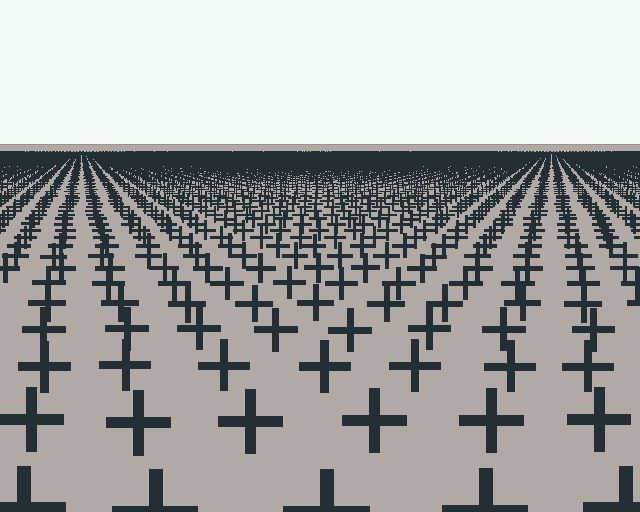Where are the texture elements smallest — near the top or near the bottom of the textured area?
Near the top.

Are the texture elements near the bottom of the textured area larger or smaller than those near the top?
Larger. Near the bottom, elements are closer to the viewer and appear at a bigger on-screen size.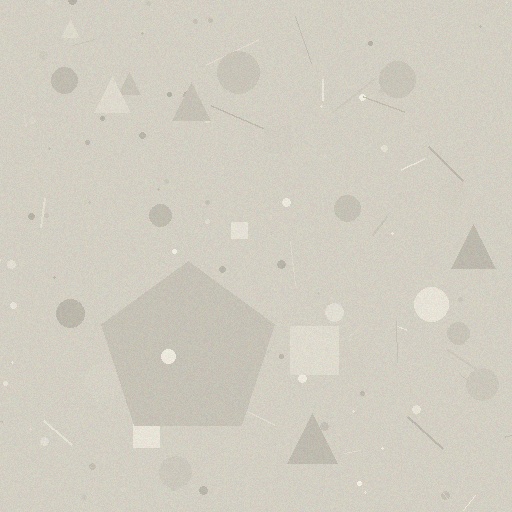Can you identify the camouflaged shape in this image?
The camouflaged shape is a pentagon.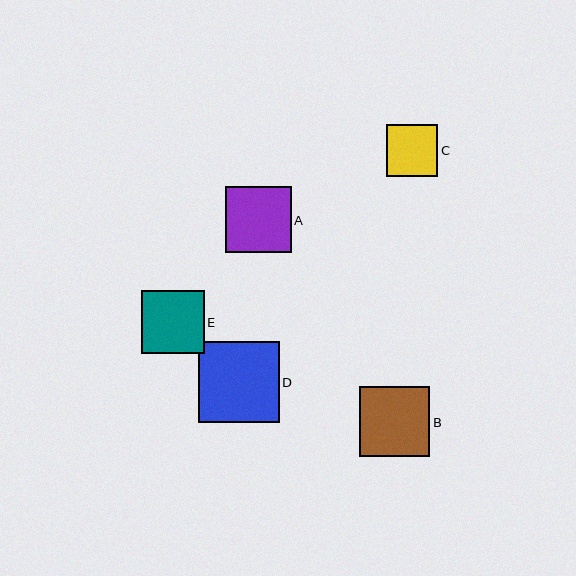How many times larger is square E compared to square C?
Square E is approximately 1.2 times the size of square C.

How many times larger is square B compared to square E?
Square B is approximately 1.1 times the size of square E.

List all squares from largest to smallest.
From largest to smallest: D, B, A, E, C.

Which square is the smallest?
Square C is the smallest with a size of approximately 52 pixels.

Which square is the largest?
Square D is the largest with a size of approximately 81 pixels.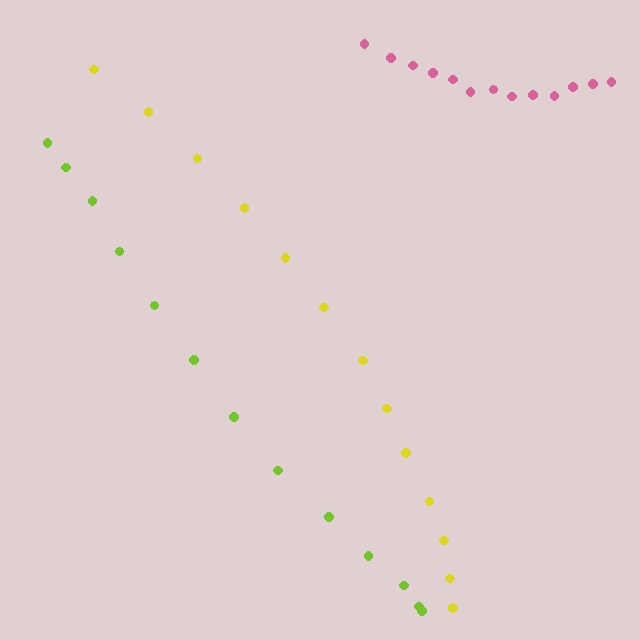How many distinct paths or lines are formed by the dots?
There are 3 distinct paths.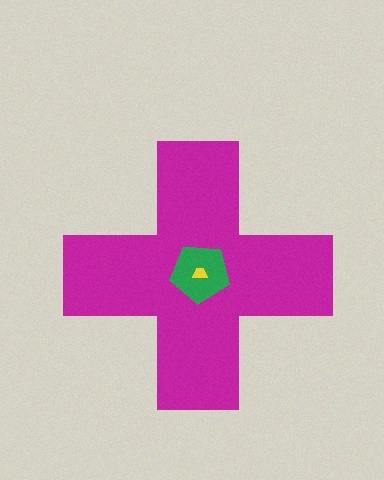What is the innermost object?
The yellow trapezoid.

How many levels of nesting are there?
3.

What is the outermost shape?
The magenta cross.